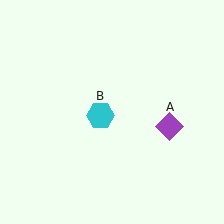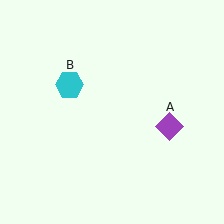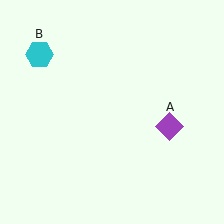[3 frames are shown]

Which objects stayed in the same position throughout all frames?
Purple diamond (object A) remained stationary.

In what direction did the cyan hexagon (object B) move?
The cyan hexagon (object B) moved up and to the left.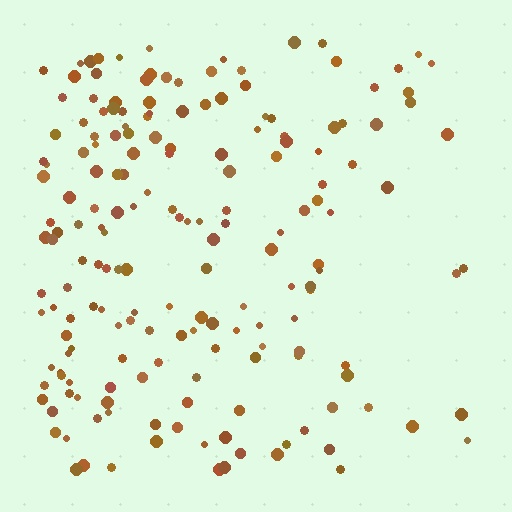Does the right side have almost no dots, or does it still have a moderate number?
Still a moderate number, just noticeably fewer than the left.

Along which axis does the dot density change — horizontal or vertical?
Horizontal.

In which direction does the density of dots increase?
From right to left, with the left side densest.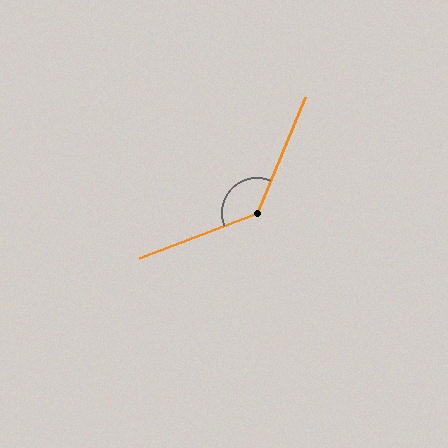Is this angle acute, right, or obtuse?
It is obtuse.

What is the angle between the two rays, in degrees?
Approximately 134 degrees.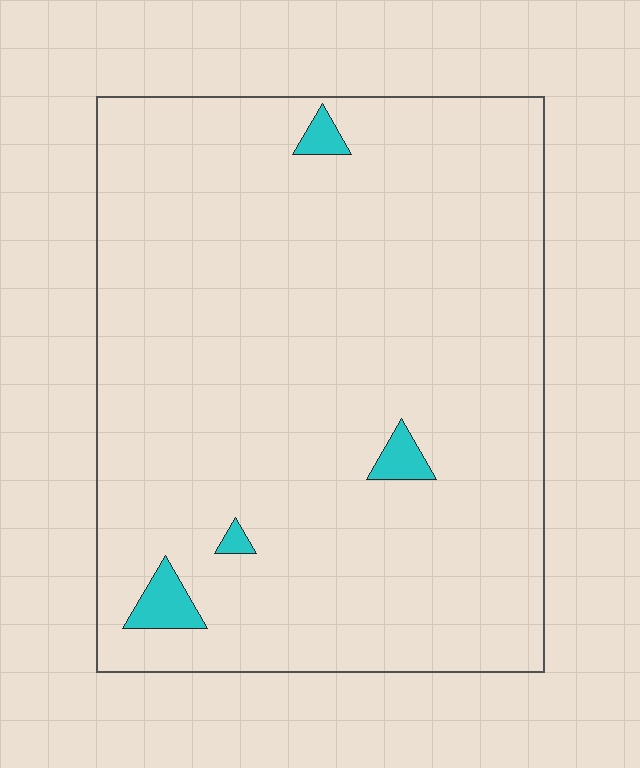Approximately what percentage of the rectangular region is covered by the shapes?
Approximately 5%.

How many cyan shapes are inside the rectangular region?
4.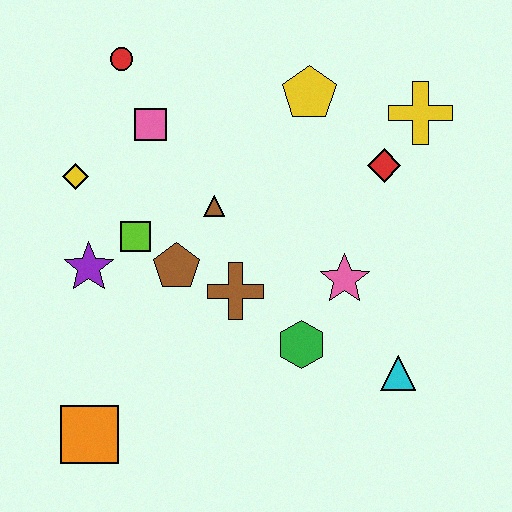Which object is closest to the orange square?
The purple star is closest to the orange square.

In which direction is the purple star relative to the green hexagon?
The purple star is to the left of the green hexagon.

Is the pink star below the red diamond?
Yes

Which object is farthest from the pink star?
The red circle is farthest from the pink star.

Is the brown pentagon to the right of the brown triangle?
No